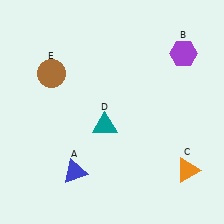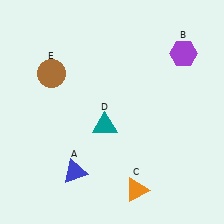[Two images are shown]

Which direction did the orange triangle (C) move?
The orange triangle (C) moved left.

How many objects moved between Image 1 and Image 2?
1 object moved between the two images.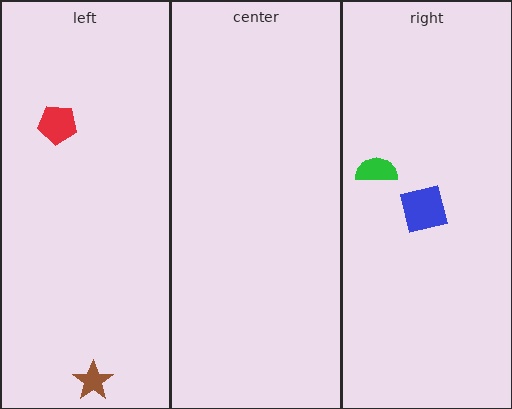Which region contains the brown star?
The left region.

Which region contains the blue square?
The right region.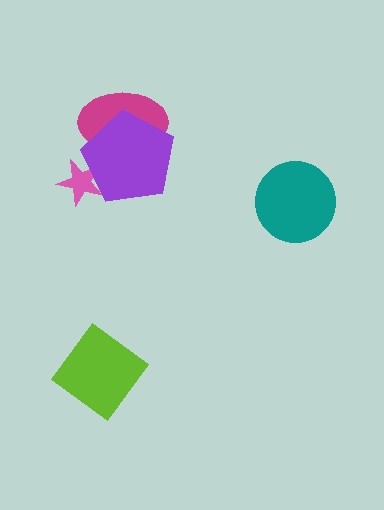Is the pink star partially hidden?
Yes, it is partially covered by another shape.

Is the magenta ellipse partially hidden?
Yes, it is partially covered by another shape.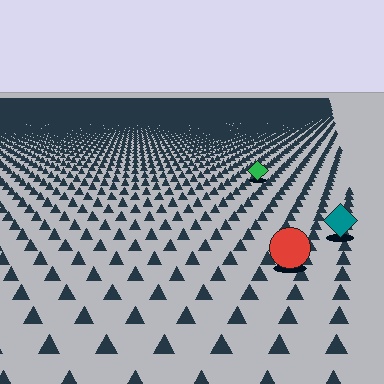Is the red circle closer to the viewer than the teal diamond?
Yes. The red circle is closer — you can tell from the texture gradient: the ground texture is coarser near it.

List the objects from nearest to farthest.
From nearest to farthest: the red circle, the teal diamond, the green diamond.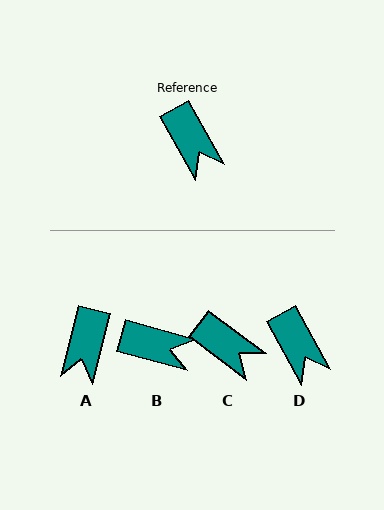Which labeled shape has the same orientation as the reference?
D.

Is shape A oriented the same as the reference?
No, it is off by about 44 degrees.